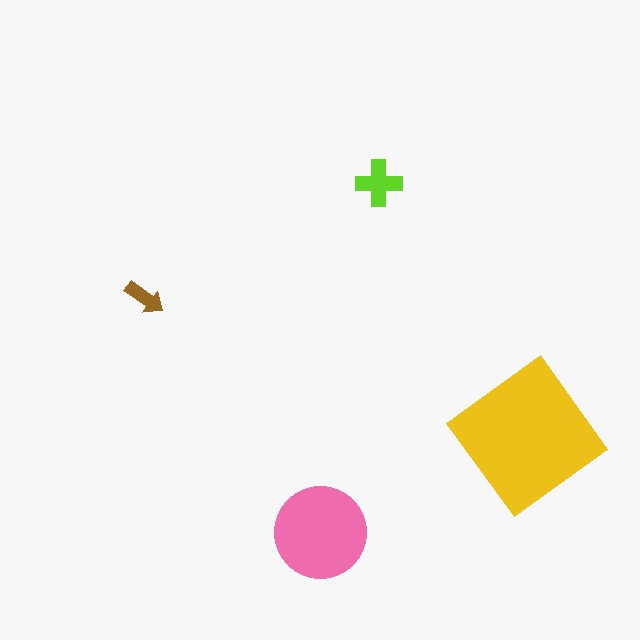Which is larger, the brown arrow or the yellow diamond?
The yellow diamond.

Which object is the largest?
The yellow diamond.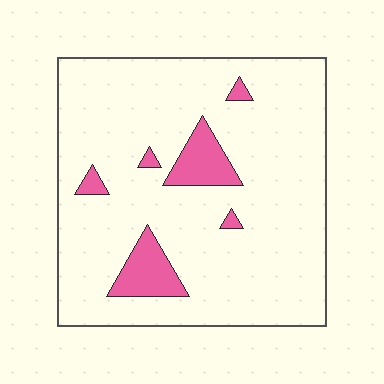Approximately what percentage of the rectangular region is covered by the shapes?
Approximately 10%.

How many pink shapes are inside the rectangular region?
6.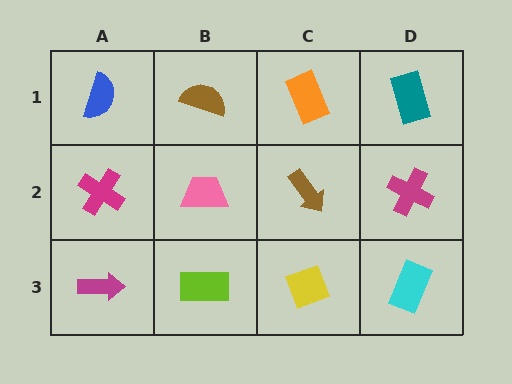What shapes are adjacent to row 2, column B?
A brown semicircle (row 1, column B), a lime rectangle (row 3, column B), a magenta cross (row 2, column A), a brown arrow (row 2, column C).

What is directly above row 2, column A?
A blue semicircle.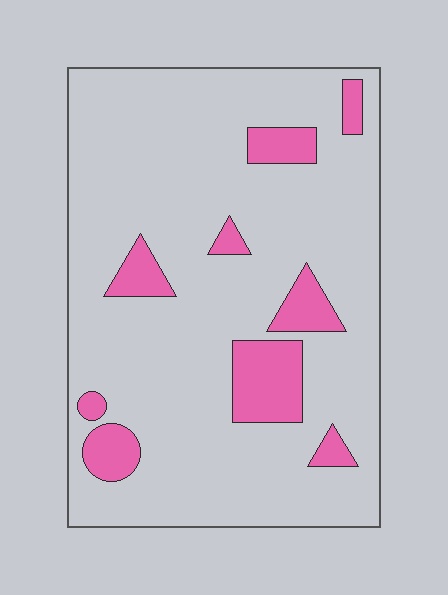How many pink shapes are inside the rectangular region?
9.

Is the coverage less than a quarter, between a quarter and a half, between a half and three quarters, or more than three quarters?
Less than a quarter.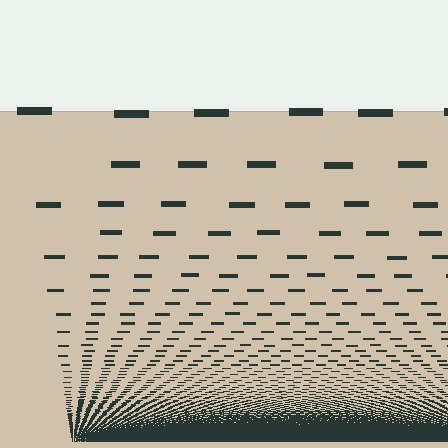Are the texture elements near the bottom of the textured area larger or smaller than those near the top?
Smaller. The gradient is inverted — elements near the bottom are smaller and denser.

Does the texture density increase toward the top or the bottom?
Density increases toward the bottom.